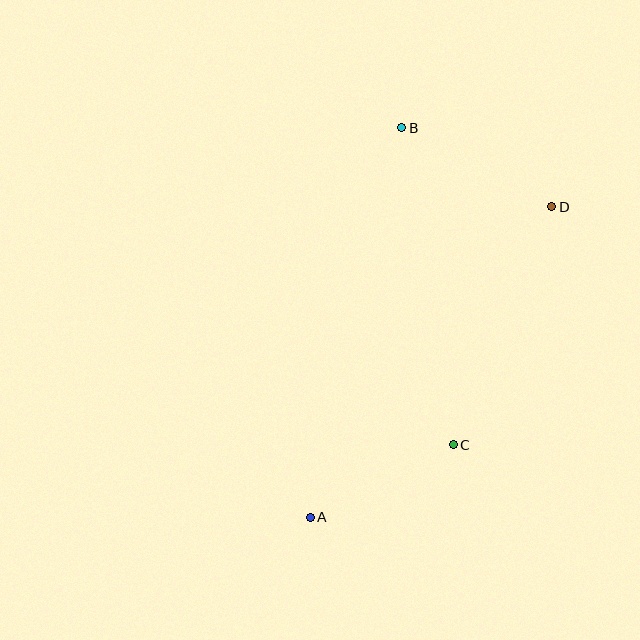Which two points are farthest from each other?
Points A and B are farthest from each other.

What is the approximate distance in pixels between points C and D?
The distance between C and D is approximately 258 pixels.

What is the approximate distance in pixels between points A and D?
The distance between A and D is approximately 393 pixels.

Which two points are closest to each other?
Points A and C are closest to each other.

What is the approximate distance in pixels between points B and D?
The distance between B and D is approximately 170 pixels.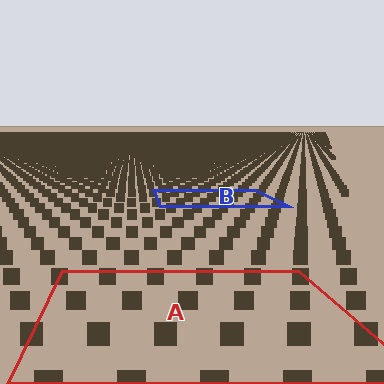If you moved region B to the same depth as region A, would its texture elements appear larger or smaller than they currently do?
They would appear larger. At a closer depth, the same texture elements are projected at a bigger on-screen size.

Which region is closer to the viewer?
Region A is closer. The texture elements there are larger and more spread out.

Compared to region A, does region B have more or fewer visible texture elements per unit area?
Region B has more texture elements per unit area — they are packed more densely because it is farther away.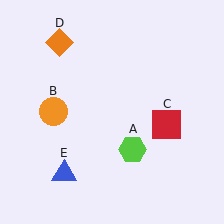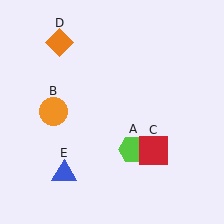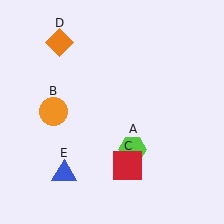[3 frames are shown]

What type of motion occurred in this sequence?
The red square (object C) rotated clockwise around the center of the scene.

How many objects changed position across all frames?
1 object changed position: red square (object C).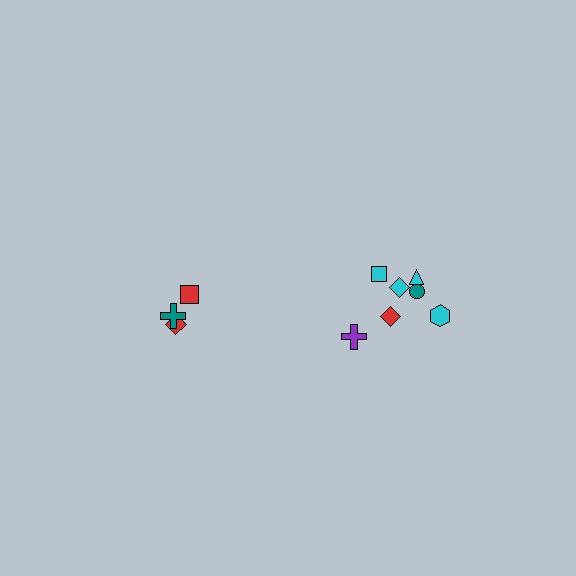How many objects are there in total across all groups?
There are 10 objects.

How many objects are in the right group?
There are 7 objects.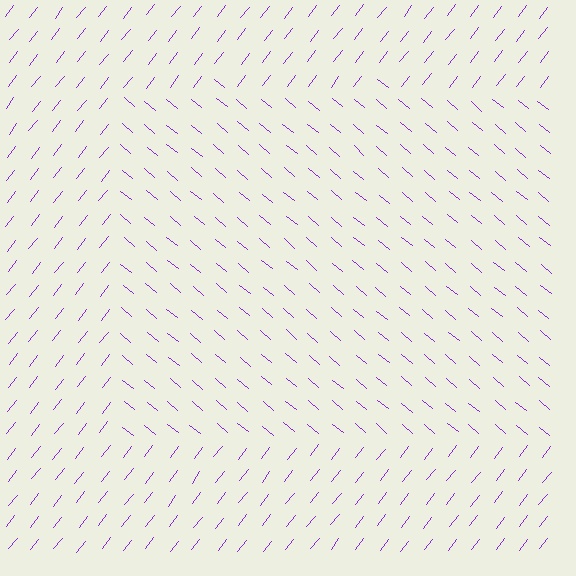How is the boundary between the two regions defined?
The boundary is defined purely by a change in line orientation (approximately 88 degrees difference). All lines are the same color and thickness.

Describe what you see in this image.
The image is filled with small purple line segments. A rectangle region in the image has lines oriented differently from the surrounding lines, creating a visible texture boundary.